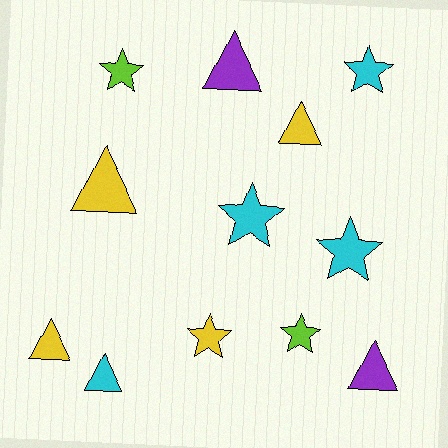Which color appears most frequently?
Cyan, with 4 objects.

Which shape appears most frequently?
Triangle, with 6 objects.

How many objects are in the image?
There are 12 objects.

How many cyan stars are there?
There are 3 cyan stars.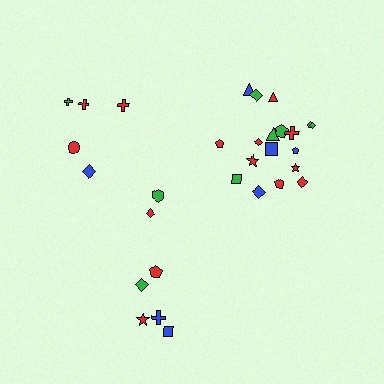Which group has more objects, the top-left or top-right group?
The top-right group.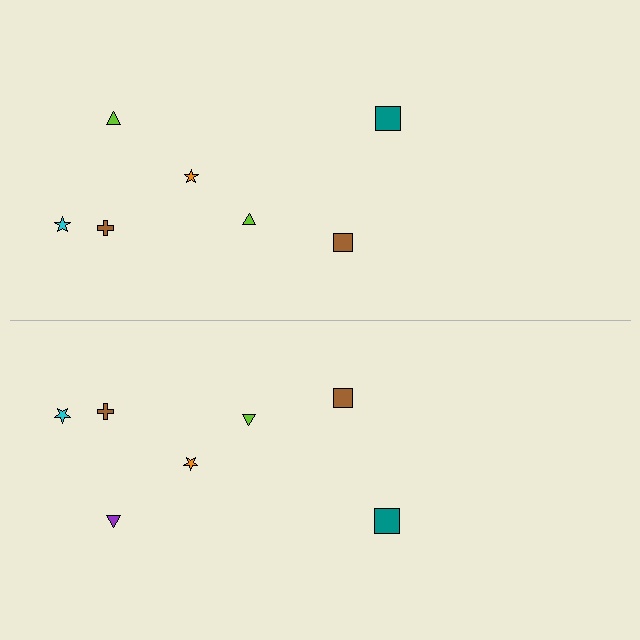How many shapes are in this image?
There are 14 shapes in this image.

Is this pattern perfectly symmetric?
No, the pattern is not perfectly symmetric. The purple triangle on the bottom side breaks the symmetry — its mirror counterpart is lime.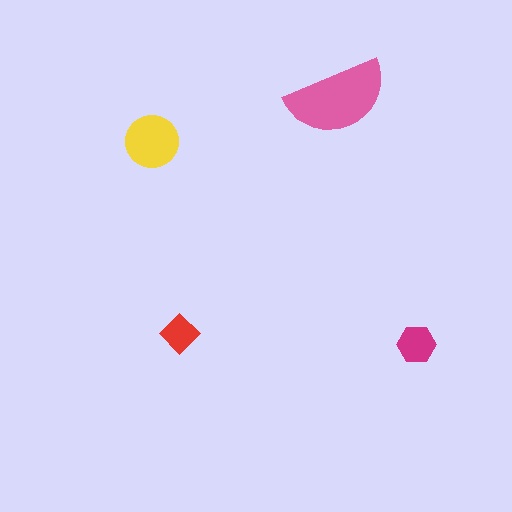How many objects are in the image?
There are 4 objects in the image.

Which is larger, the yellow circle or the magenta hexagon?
The yellow circle.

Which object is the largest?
The pink semicircle.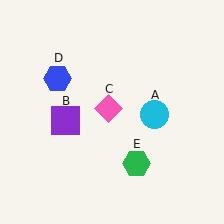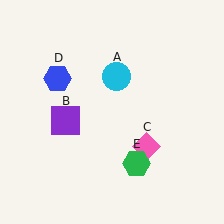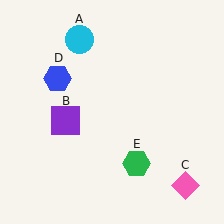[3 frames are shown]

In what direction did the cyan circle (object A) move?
The cyan circle (object A) moved up and to the left.